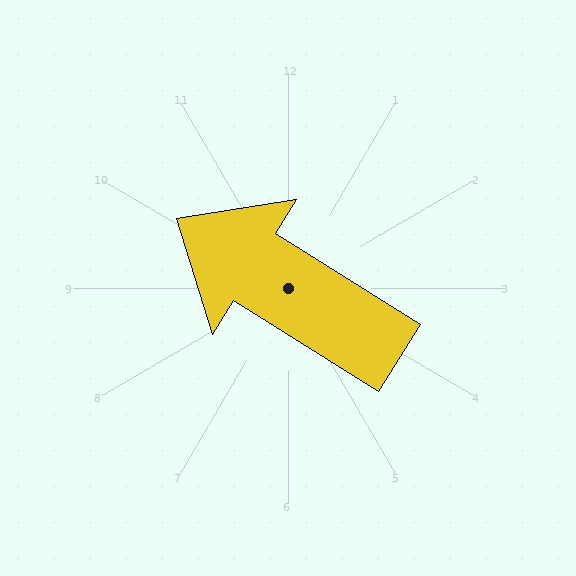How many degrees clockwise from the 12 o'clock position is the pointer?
Approximately 302 degrees.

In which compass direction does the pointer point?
Northwest.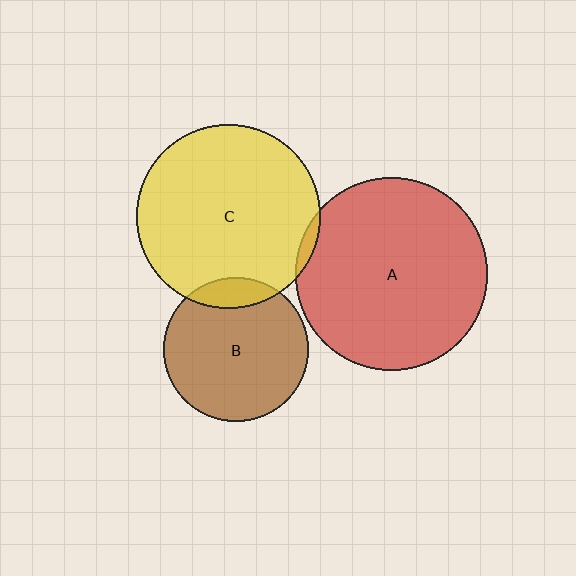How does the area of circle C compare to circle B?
Approximately 1.6 times.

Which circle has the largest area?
Circle A (red).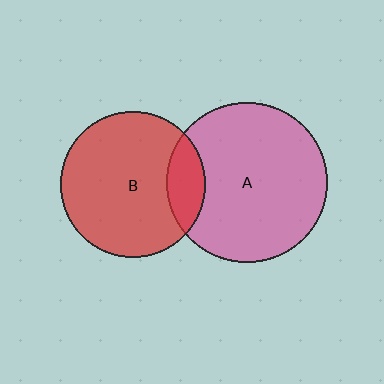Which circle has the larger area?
Circle A (pink).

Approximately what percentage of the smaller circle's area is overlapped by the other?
Approximately 15%.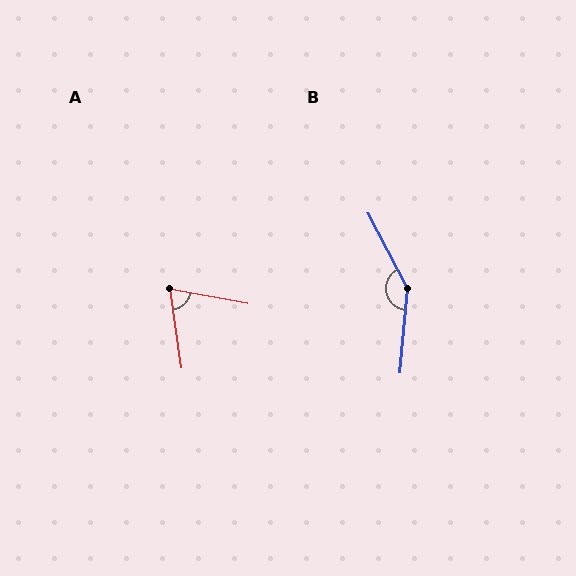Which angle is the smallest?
A, at approximately 72 degrees.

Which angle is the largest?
B, at approximately 147 degrees.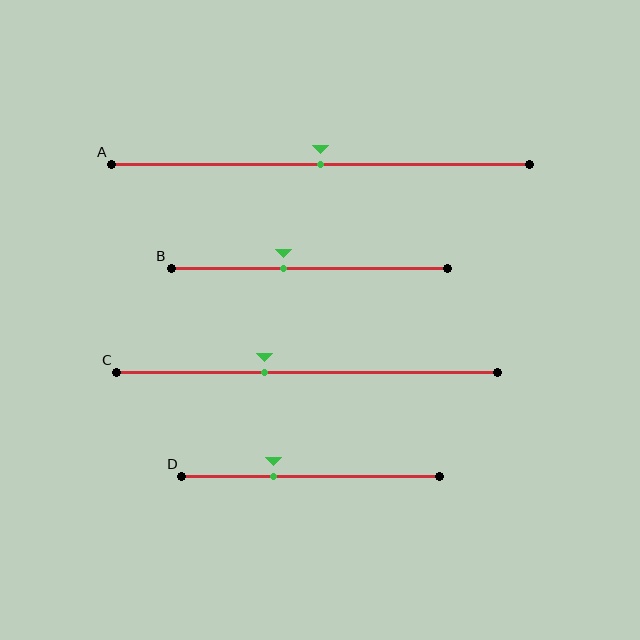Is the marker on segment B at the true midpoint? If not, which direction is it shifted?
No, the marker on segment B is shifted to the left by about 9% of the segment length.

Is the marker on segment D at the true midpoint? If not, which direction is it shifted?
No, the marker on segment D is shifted to the left by about 14% of the segment length.